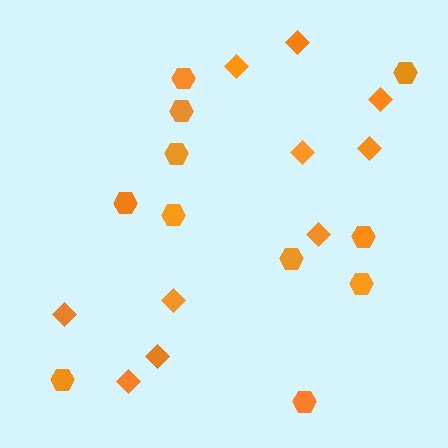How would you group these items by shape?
There are 2 groups: one group of diamonds (10) and one group of hexagons (11).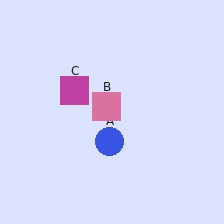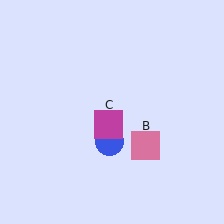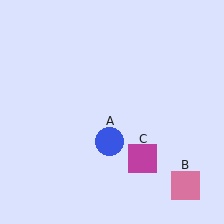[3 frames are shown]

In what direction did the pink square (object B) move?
The pink square (object B) moved down and to the right.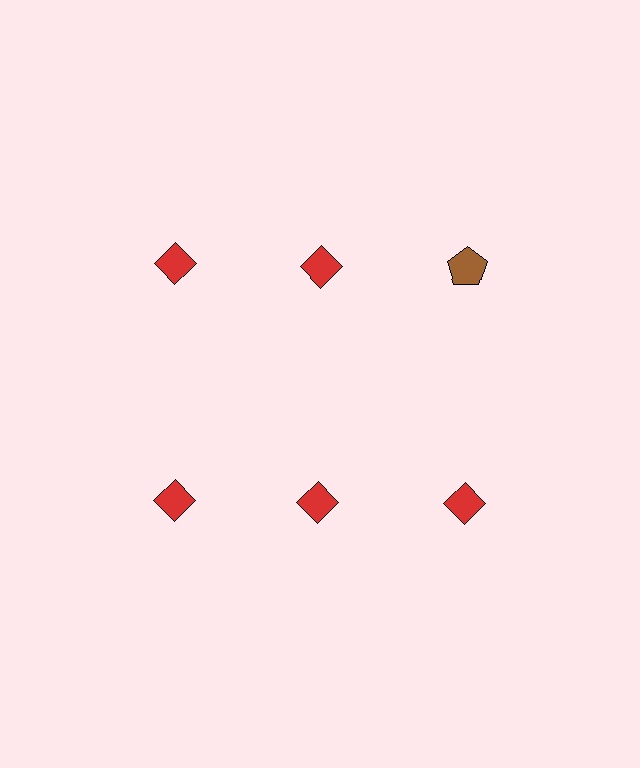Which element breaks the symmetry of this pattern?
The brown pentagon in the top row, center column breaks the symmetry. All other shapes are red diamonds.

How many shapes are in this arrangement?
There are 6 shapes arranged in a grid pattern.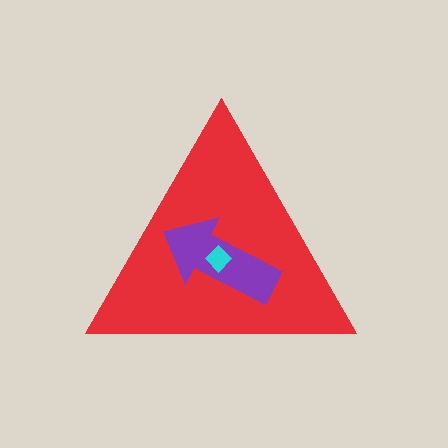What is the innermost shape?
The cyan diamond.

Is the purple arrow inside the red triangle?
Yes.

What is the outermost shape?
The red triangle.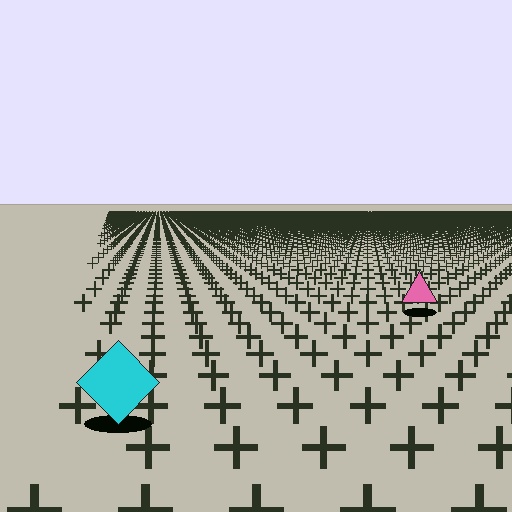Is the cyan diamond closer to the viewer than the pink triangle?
Yes. The cyan diamond is closer — you can tell from the texture gradient: the ground texture is coarser near it.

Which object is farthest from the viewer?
The pink triangle is farthest from the viewer. It appears smaller and the ground texture around it is denser.